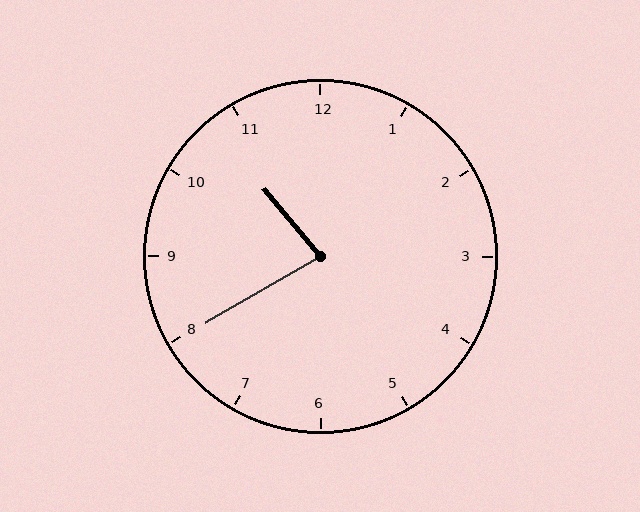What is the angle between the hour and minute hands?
Approximately 80 degrees.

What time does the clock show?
10:40.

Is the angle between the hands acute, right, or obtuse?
It is acute.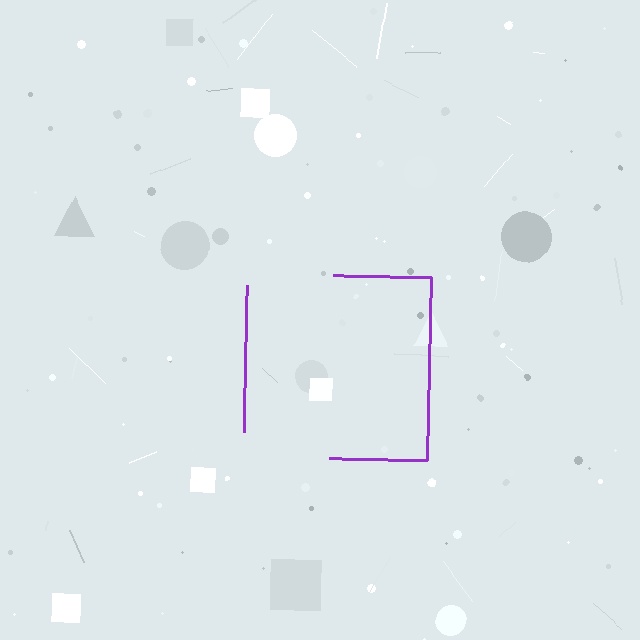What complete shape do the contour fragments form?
The contour fragments form a square.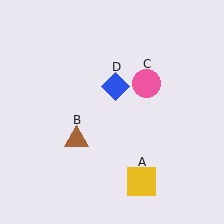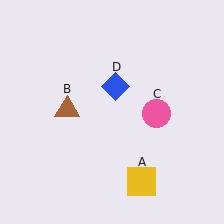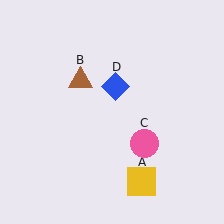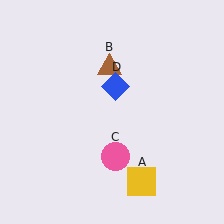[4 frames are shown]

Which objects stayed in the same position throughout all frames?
Yellow square (object A) and blue diamond (object D) remained stationary.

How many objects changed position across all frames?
2 objects changed position: brown triangle (object B), pink circle (object C).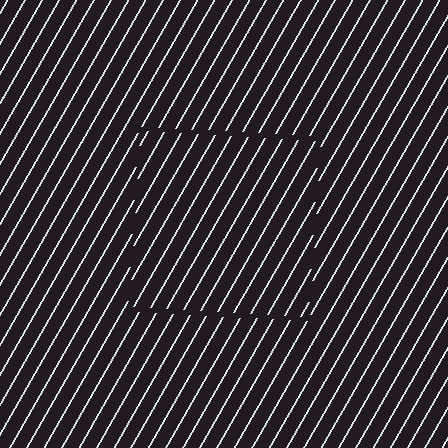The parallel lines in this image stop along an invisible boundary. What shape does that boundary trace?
An illusory square. The interior of the shape contains the same grating, shifted by half a period — the contour is defined by the phase discontinuity where line-ends from the inner and outer gratings abut.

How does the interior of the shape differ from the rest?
The interior of the shape contains the same grating, shifted by half a period — the contour is defined by the phase discontinuity where line-ends from the inner and outer gratings abut.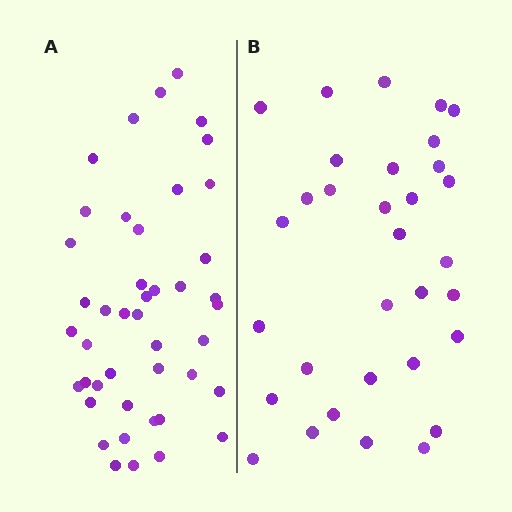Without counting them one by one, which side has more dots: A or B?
Region A (the left region) has more dots.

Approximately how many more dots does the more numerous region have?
Region A has roughly 12 or so more dots than region B.